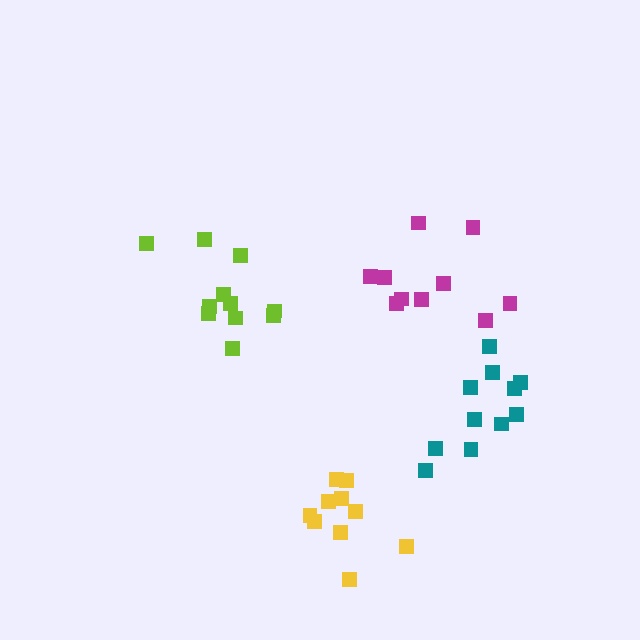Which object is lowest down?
The yellow cluster is bottommost.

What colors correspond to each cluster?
The clusters are colored: yellow, magenta, lime, teal.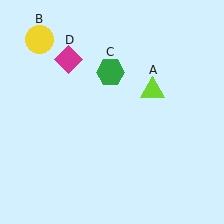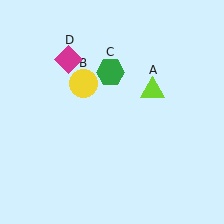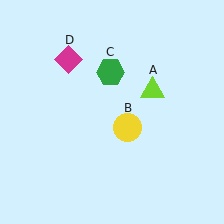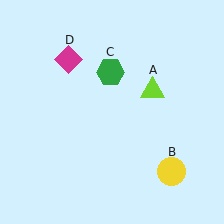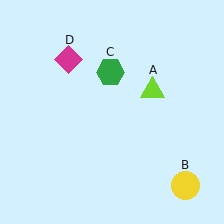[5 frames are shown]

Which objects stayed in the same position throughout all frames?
Lime triangle (object A) and green hexagon (object C) and magenta diamond (object D) remained stationary.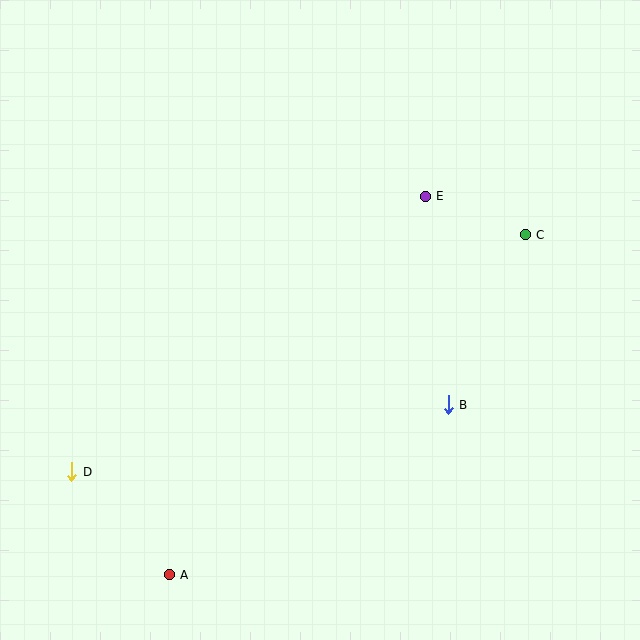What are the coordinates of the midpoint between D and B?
The midpoint between D and B is at (260, 438).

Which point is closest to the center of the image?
Point B at (448, 405) is closest to the center.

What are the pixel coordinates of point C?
Point C is at (525, 235).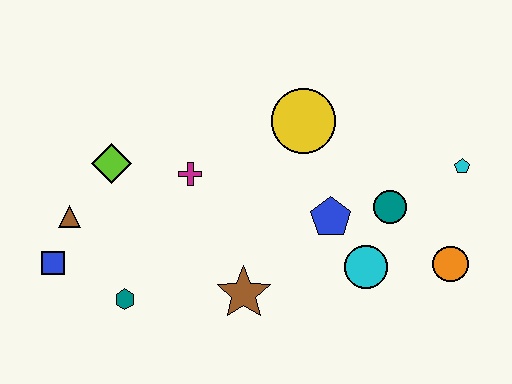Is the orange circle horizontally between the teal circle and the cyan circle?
No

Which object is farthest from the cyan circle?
The blue square is farthest from the cyan circle.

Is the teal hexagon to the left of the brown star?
Yes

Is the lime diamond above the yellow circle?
No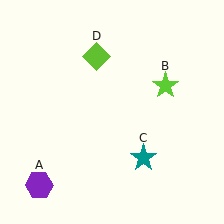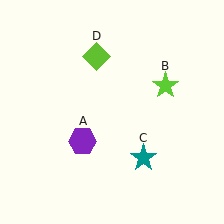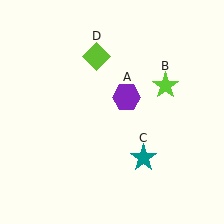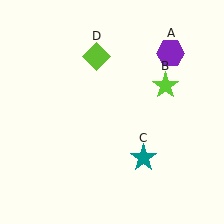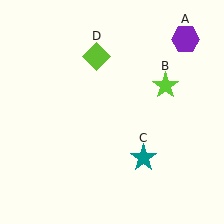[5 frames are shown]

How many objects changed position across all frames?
1 object changed position: purple hexagon (object A).